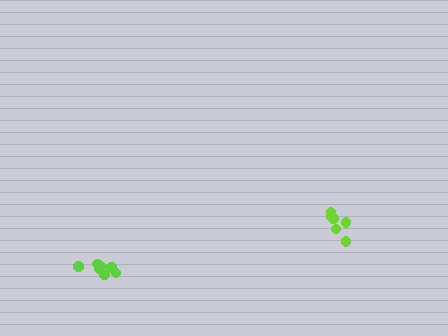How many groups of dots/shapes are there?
There are 2 groups.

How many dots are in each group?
Group 1: 6 dots, Group 2: 7 dots (13 total).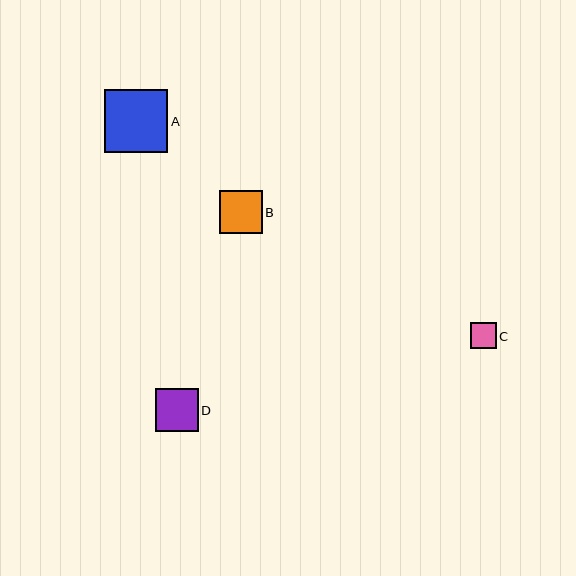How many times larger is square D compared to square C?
Square D is approximately 1.7 times the size of square C.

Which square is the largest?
Square A is the largest with a size of approximately 63 pixels.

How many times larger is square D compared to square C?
Square D is approximately 1.7 times the size of square C.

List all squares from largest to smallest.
From largest to smallest: A, D, B, C.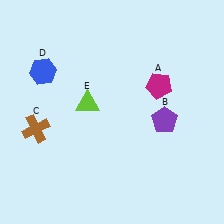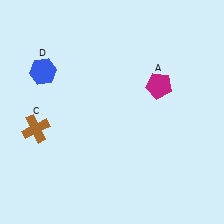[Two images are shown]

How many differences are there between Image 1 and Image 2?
There are 2 differences between the two images.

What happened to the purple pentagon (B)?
The purple pentagon (B) was removed in Image 2. It was in the bottom-right area of Image 1.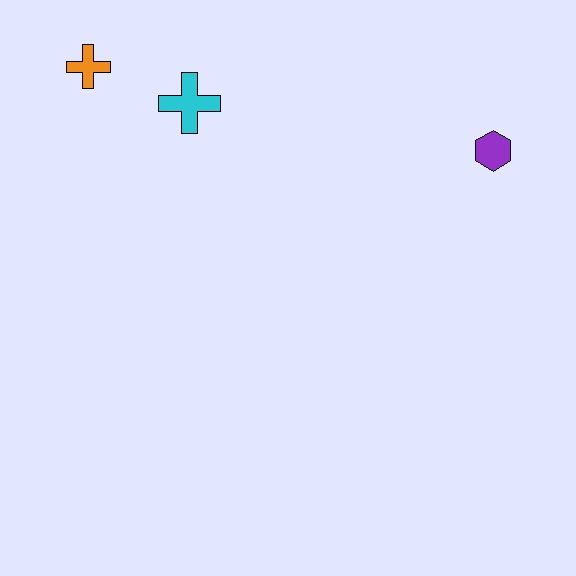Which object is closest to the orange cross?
The cyan cross is closest to the orange cross.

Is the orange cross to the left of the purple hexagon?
Yes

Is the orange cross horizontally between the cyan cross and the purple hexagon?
No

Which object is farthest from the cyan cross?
The purple hexagon is farthest from the cyan cross.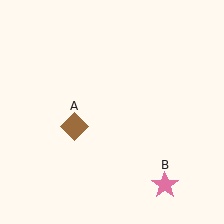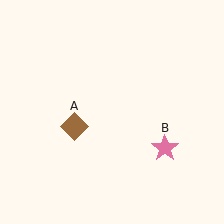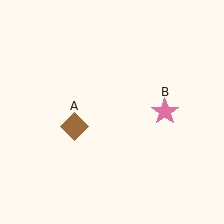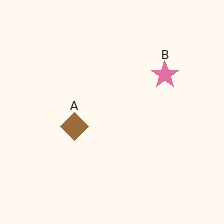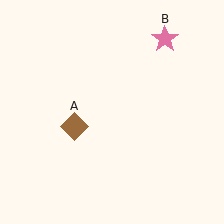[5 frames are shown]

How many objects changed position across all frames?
1 object changed position: pink star (object B).